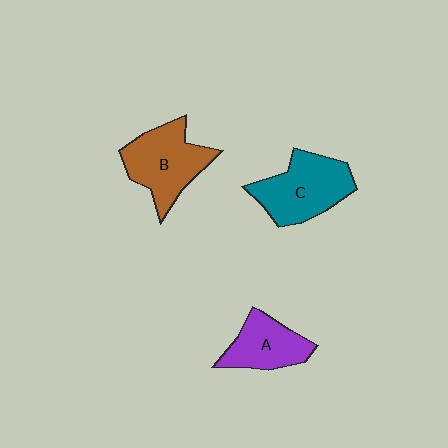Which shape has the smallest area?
Shape A (purple).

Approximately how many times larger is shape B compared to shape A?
Approximately 1.3 times.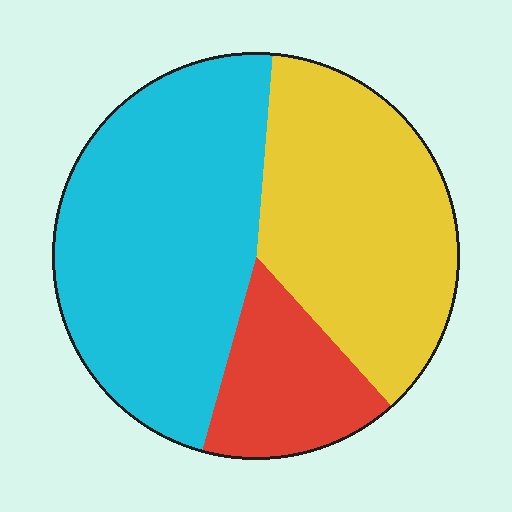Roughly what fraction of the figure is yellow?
Yellow covers about 35% of the figure.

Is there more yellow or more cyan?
Cyan.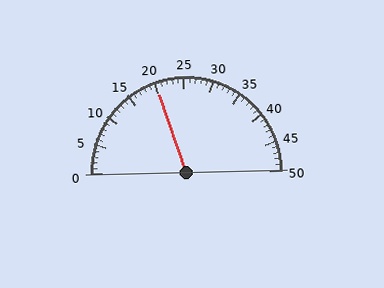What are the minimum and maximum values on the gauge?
The gauge ranges from 0 to 50.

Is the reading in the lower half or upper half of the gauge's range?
The reading is in the lower half of the range (0 to 50).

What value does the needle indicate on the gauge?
The needle indicates approximately 20.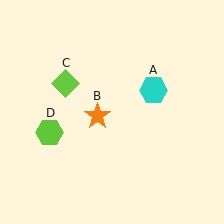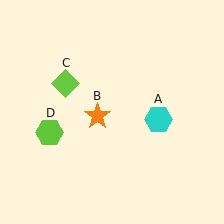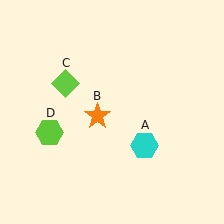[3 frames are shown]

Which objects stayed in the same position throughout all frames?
Orange star (object B) and lime diamond (object C) and lime hexagon (object D) remained stationary.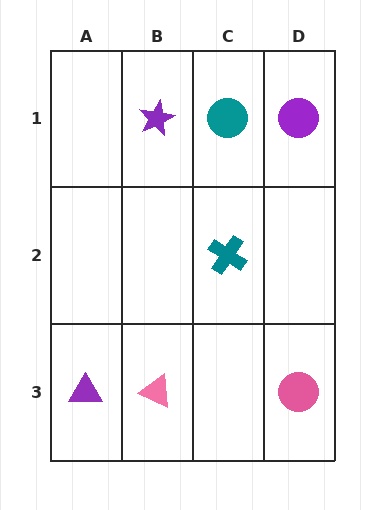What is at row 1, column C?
A teal circle.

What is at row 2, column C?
A teal cross.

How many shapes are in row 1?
3 shapes.